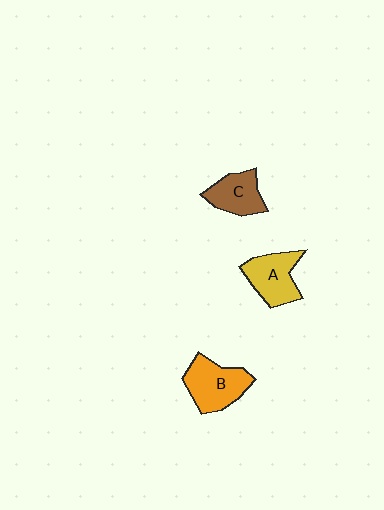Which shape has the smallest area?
Shape C (brown).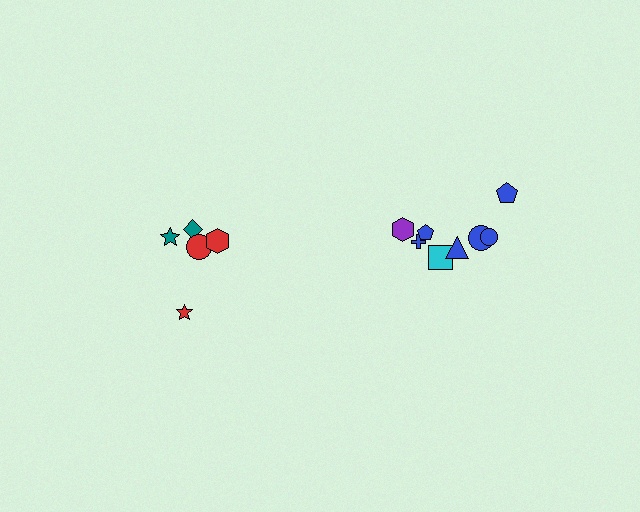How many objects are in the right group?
There are 8 objects.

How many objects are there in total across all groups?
There are 13 objects.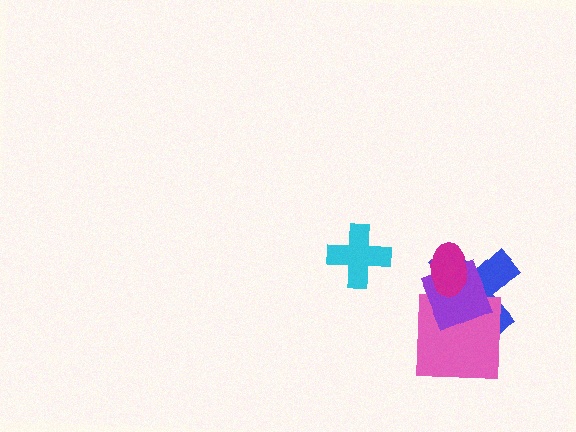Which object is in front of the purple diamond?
The magenta ellipse is in front of the purple diamond.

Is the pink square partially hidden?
Yes, it is partially covered by another shape.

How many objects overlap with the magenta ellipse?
2 objects overlap with the magenta ellipse.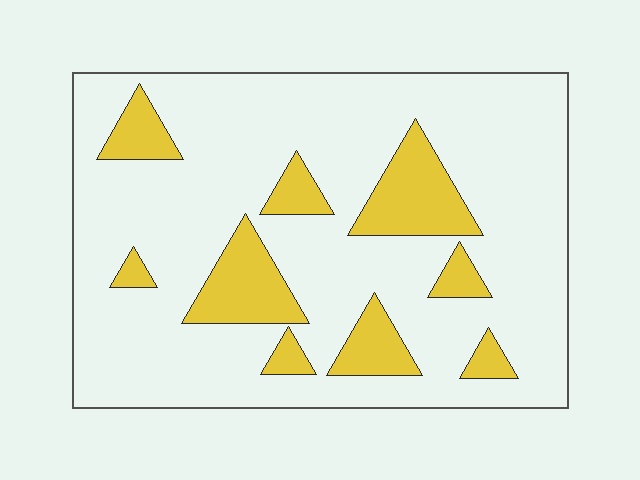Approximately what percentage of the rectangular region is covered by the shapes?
Approximately 20%.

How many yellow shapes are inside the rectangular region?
9.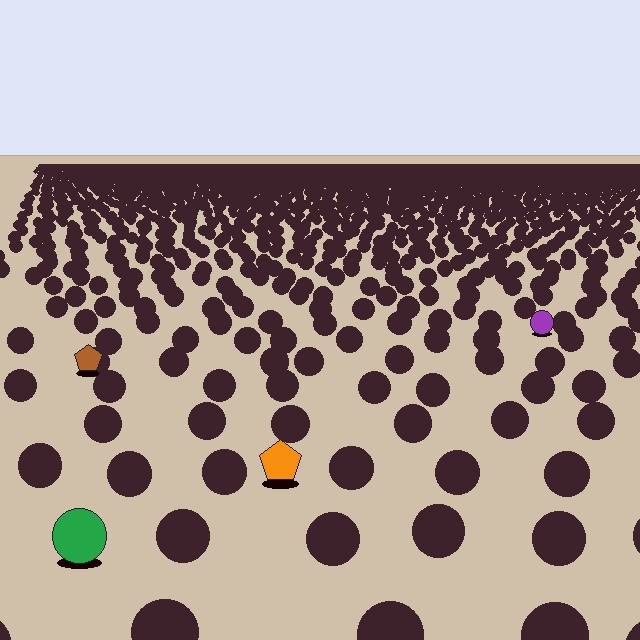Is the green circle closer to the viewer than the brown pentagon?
Yes. The green circle is closer — you can tell from the texture gradient: the ground texture is coarser near it.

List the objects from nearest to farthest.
From nearest to farthest: the green circle, the orange pentagon, the brown pentagon, the purple circle.